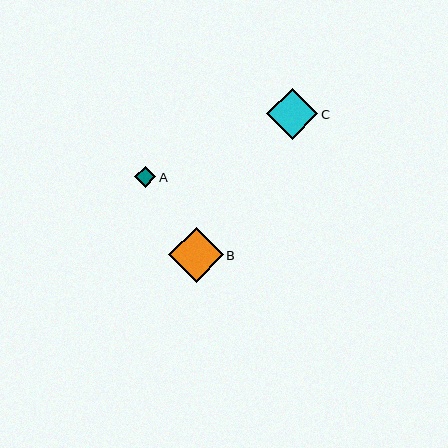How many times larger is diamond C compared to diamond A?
Diamond C is approximately 2.4 times the size of diamond A.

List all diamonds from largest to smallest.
From largest to smallest: B, C, A.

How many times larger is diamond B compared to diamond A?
Diamond B is approximately 2.5 times the size of diamond A.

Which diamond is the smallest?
Diamond A is the smallest with a size of approximately 22 pixels.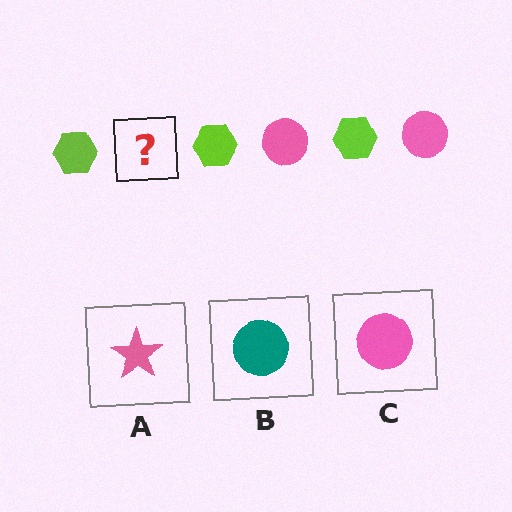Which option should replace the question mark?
Option C.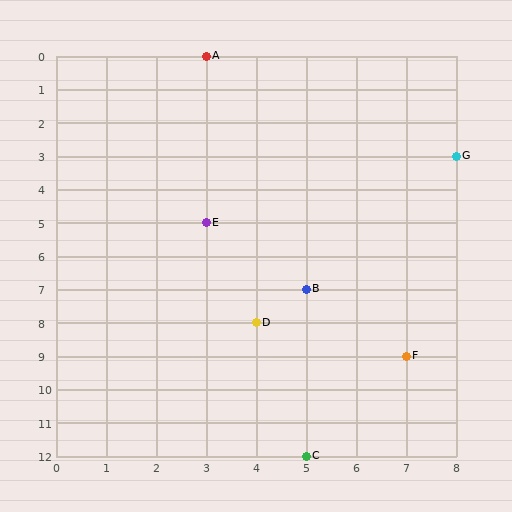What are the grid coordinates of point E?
Point E is at grid coordinates (3, 5).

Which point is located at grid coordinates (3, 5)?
Point E is at (3, 5).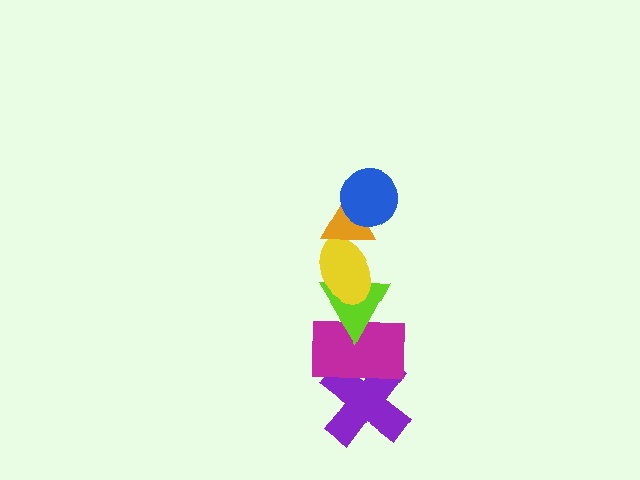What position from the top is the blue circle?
The blue circle is 1st from the top.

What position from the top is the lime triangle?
The lime triangle is 4th from the top.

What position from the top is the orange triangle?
The orange triangle is 2nd from the top.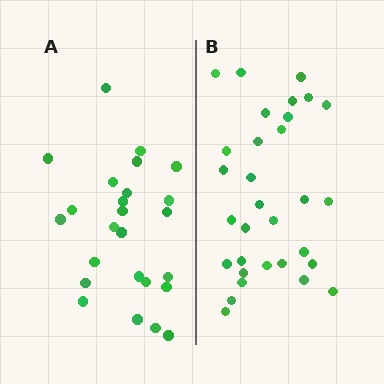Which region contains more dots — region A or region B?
Region B (the right region) has more dots.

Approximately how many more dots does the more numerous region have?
Region B has about 6 more dots than region A.